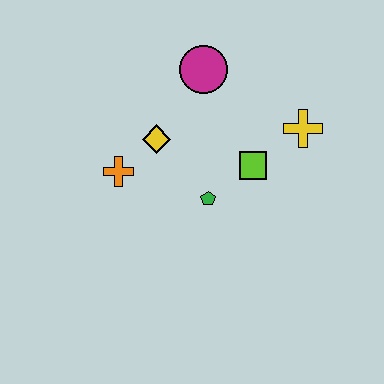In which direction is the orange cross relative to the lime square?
The orange cross is to the left of the lime square.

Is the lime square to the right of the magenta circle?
Yes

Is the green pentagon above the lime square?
No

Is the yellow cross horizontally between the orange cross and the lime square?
No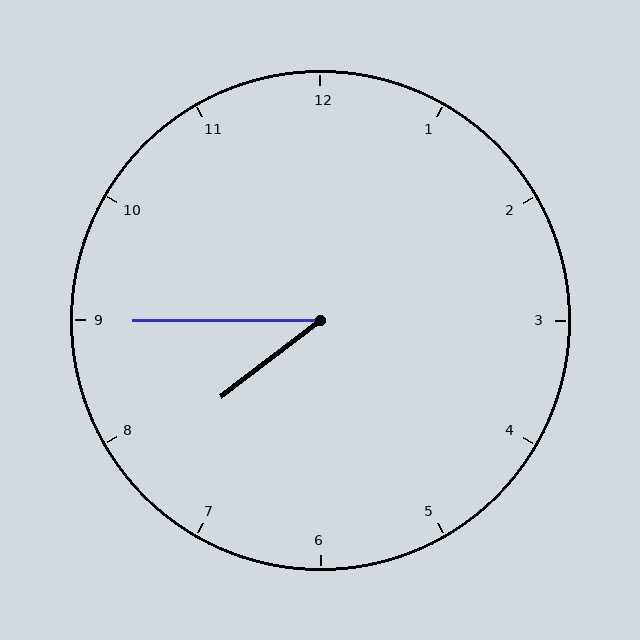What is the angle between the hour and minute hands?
Approximately 38 degrees.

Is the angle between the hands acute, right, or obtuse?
It is acute.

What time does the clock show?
7:45.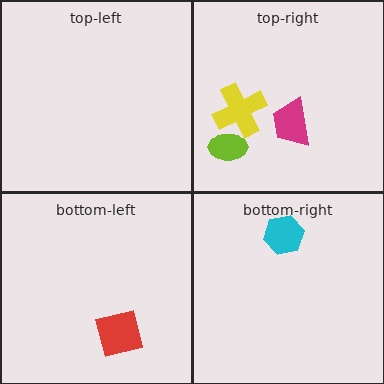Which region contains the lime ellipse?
The top-right region.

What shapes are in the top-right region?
The yellow cross, the magenta trapezoid, the lime ellipse.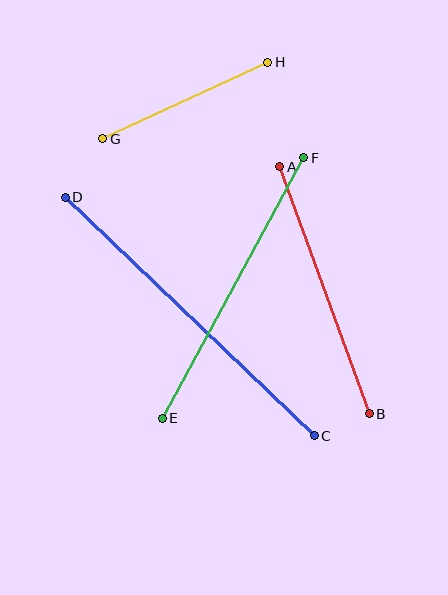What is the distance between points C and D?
The distance is approximately 345 pixels.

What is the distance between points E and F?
The distance is approximately 297 pixels.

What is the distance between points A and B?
The distance is approximately 263 pixels.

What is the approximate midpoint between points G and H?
The midpoint is at approximately (185, 100) pixels.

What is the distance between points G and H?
The distance is approximately 182 pixels.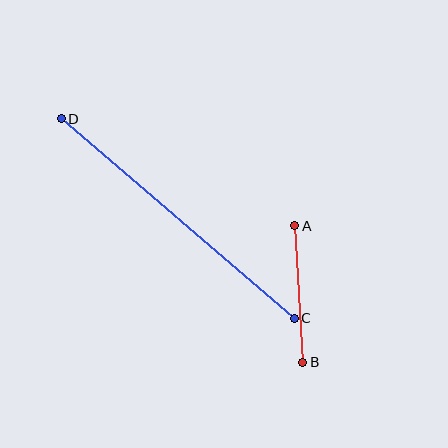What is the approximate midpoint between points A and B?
The midpoint is at approximately (299, 294) pixels.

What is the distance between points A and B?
The distance is approximately 137 pixels.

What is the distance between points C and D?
The distance is approximately 306 pixels.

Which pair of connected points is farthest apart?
Points C and D are farthest apart.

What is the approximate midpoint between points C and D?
The midpoint is at approximately (178, 218) pixels.